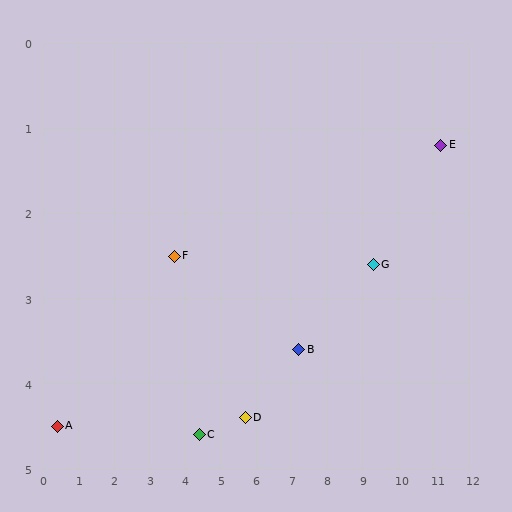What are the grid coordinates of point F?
Point F is at approximately (3.7, 2.5).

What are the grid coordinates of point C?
Point C is at approximately (4.4, 4.6).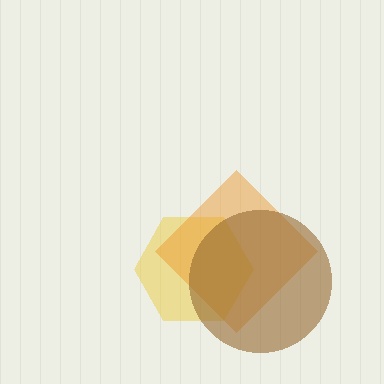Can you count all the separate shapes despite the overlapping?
Yes, there are 3 separate shapes.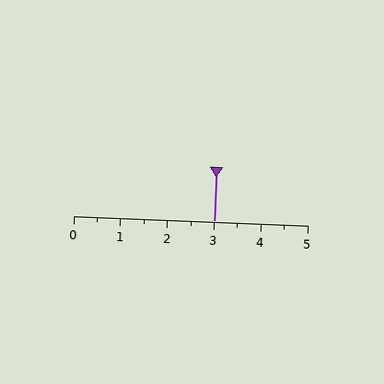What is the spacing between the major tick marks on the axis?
The major ticks are spaced 1 apart.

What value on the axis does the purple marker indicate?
The marker indicates approximately 3.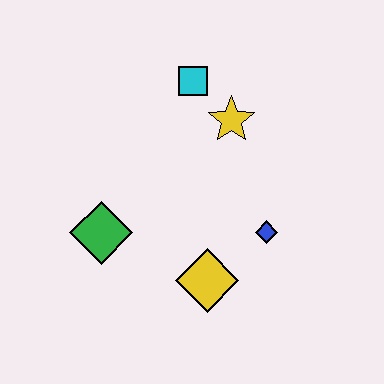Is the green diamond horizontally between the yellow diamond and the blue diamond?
No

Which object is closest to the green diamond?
The yellow diamond is closest to the green diamond.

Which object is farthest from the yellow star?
The green diamond is farthest from the yellow star.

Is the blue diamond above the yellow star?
No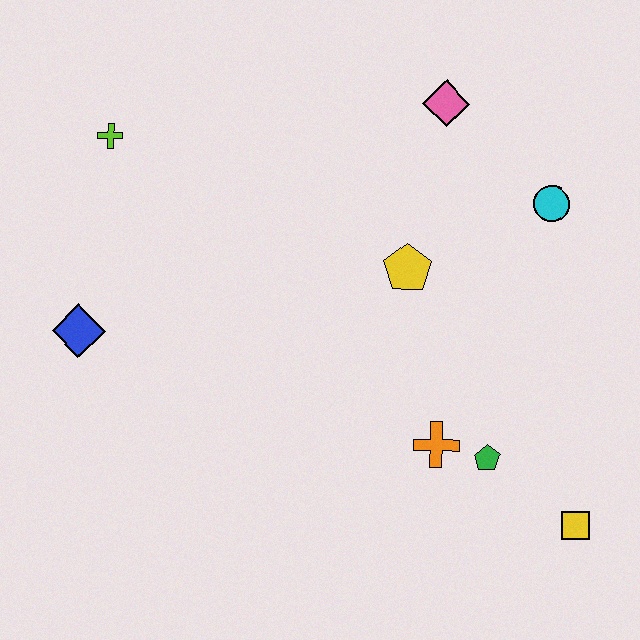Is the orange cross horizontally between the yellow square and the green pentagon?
No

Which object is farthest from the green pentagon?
The lime cross is farthest from the green pentagon.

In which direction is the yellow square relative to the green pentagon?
The yellow square is to the right of the green pentagon.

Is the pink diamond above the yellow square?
Yes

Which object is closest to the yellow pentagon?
The cyan circle is closest to the yellow pentagon.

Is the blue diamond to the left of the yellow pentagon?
Yes